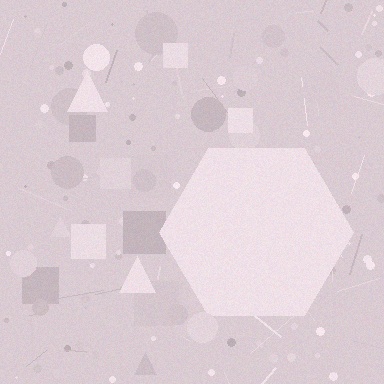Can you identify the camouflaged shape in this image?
The camouflaged shape is a hexagon.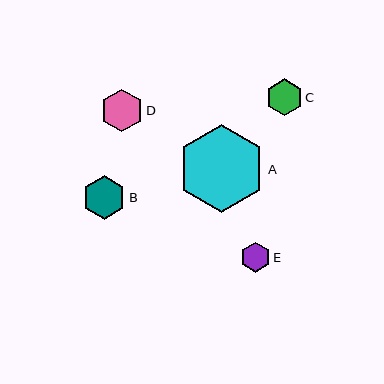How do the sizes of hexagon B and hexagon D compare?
Hexagon B and hexagon D are approximately the same size.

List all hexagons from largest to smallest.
From largest to smallest: A, B, D, C, E.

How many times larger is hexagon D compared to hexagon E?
Hexagon D is approximately 1.4 times the size of hexagon E.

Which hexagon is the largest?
Hexagon A is the largest with a size of approximately 88 pixels.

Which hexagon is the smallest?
Hexagon E is the smallest with a size of approximately 30 pixels.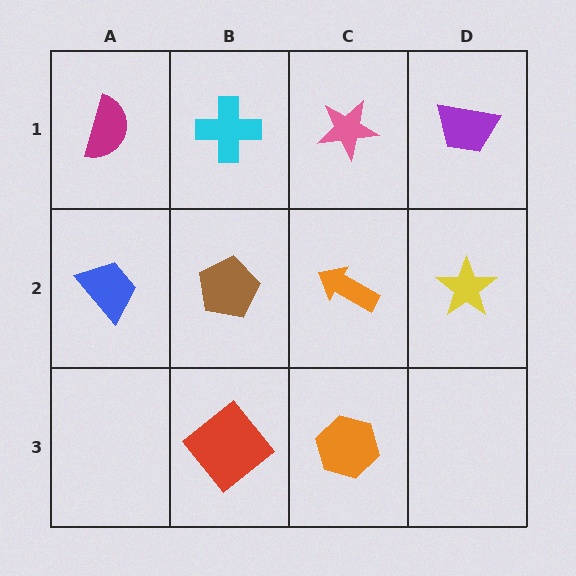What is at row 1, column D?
A purple trapezoid.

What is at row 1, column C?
A pink star.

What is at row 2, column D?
A yellow star.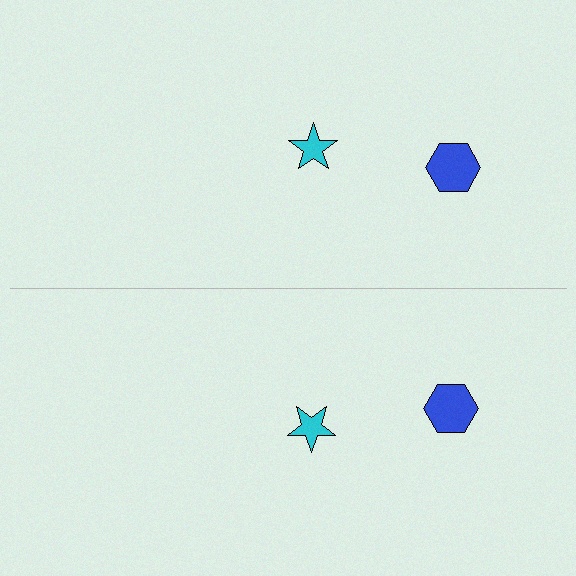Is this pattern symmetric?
Yes, this pattern has bilateral (reflection) symmetry.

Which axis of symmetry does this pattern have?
The pattern has a horizontal axis of symmetry running through the center of the image.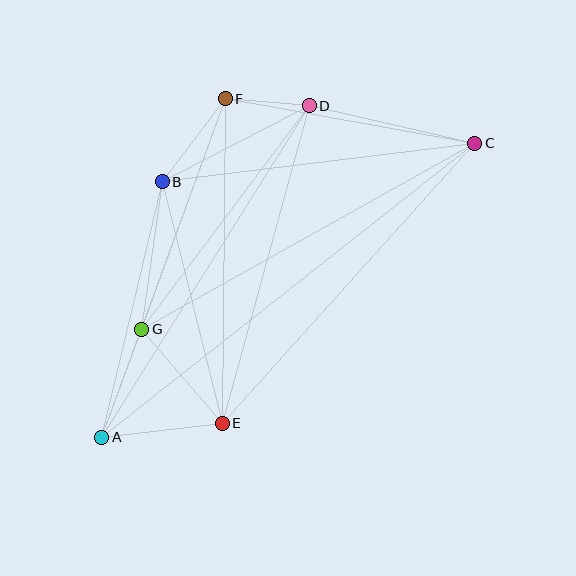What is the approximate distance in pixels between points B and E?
The distance between B and E is approximately 249 pixels.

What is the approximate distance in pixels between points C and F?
The distance between C and F is approximately 254 pixels.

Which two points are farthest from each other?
Points A and C are farthest from each other.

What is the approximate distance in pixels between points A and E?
The distance between A and E is approximately 121 pixels.